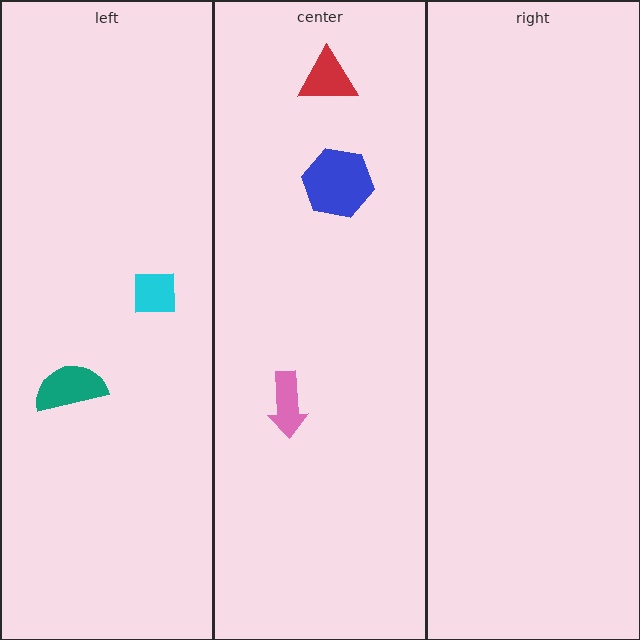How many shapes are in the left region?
2.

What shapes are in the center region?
The pink arrow, the blue hexagon, the red triangle.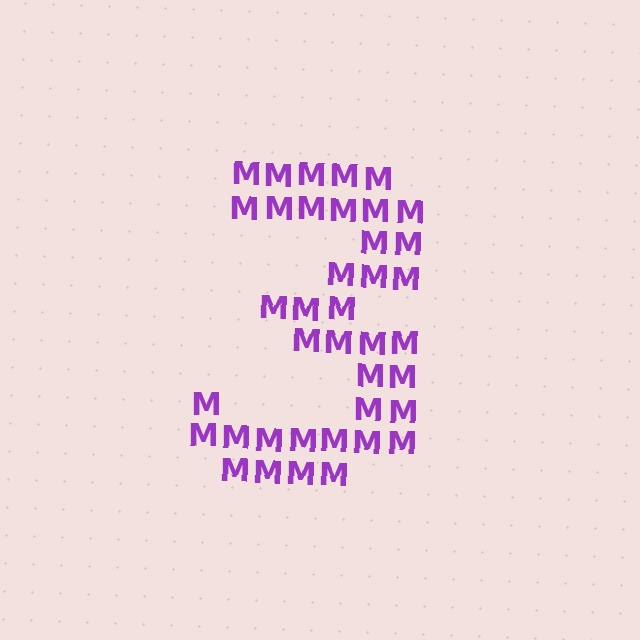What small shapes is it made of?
It is made of small letter M's.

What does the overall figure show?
The overall figure shows the digit 3.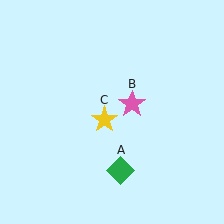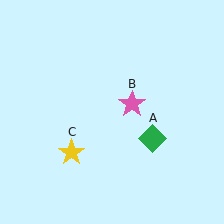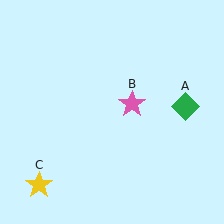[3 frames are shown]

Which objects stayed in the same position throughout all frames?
Pink star (object B) remained stationary.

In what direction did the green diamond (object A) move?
The green diamond (object A) moved up and to the right.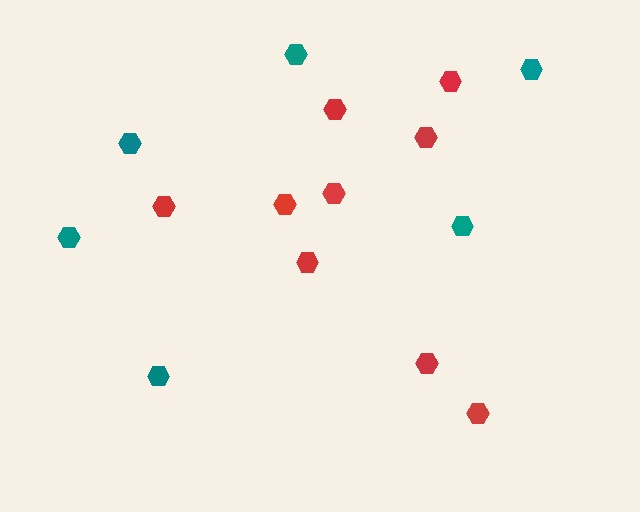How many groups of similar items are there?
There are 2 groups: one group of red hexagons (9) and one group of teal hexagons (6).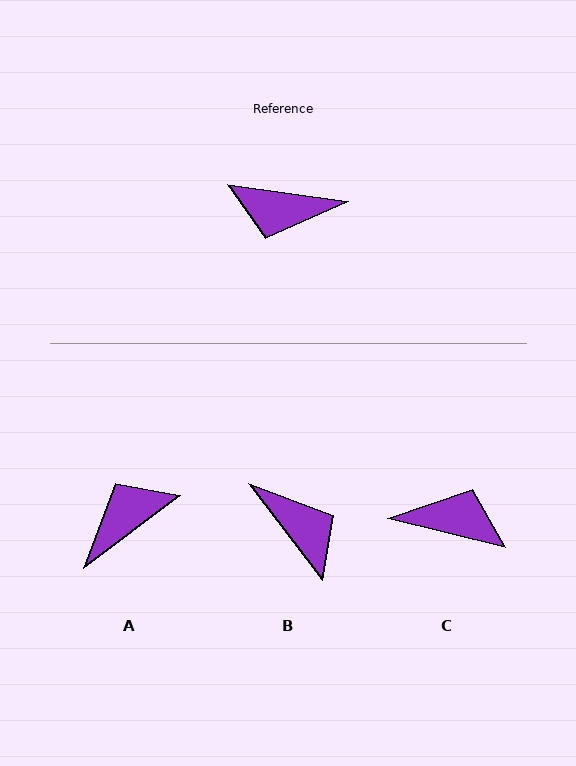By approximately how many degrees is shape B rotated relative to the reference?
Approximately 135 degrees counter-clockwise.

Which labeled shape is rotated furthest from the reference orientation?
C, about 175 degrees away.